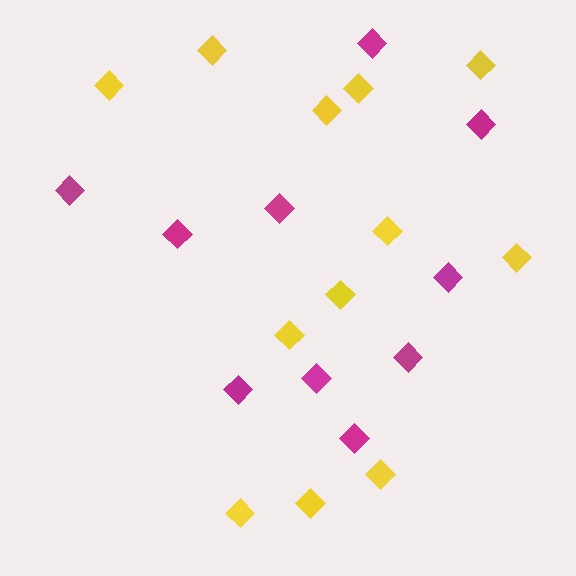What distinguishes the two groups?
There are 2 groups: one group of magenta diamonds (10) and one group of yellow diamonds (12).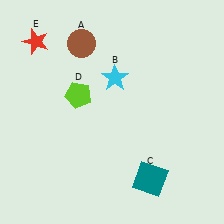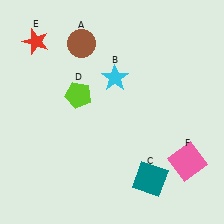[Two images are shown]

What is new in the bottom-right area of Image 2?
A pink square (F) was added in the bottom-right area of Image 2.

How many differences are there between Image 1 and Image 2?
There is 1 difference between the two images.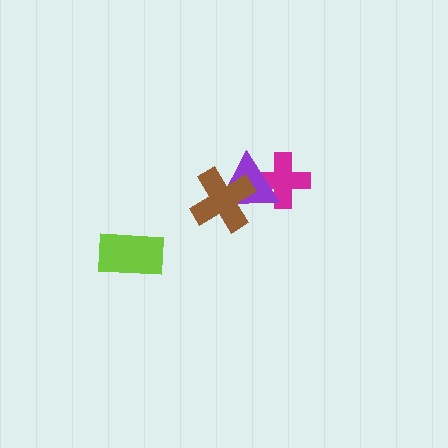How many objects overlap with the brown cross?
1 object overlaps with the brown cross.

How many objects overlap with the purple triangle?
2 objects overlap with the purple triangle.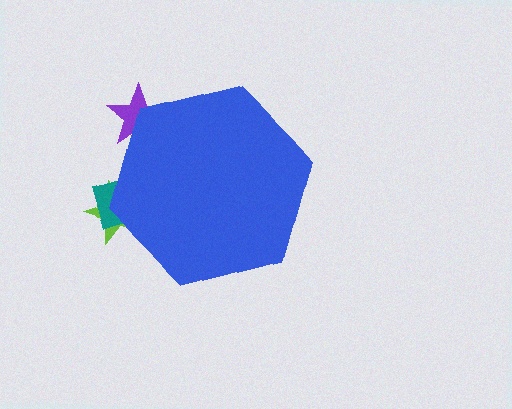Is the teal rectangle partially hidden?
Yes, the teal rectangle is partially hidden behind the blue hexagon.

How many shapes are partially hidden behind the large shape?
3 shapes are partially hidden.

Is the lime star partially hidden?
Yes, the lime star is partially hidden behind the blue hexagon.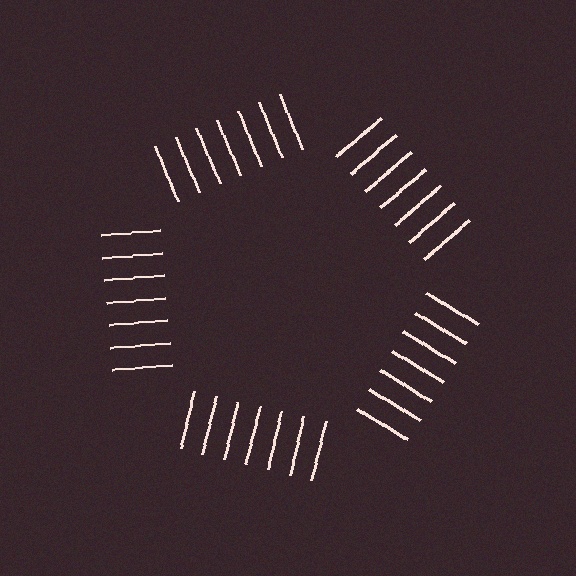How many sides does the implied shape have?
5 sides — the line-ends trace a pentagon.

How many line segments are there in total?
35 — 7 along each of the 5 edges.